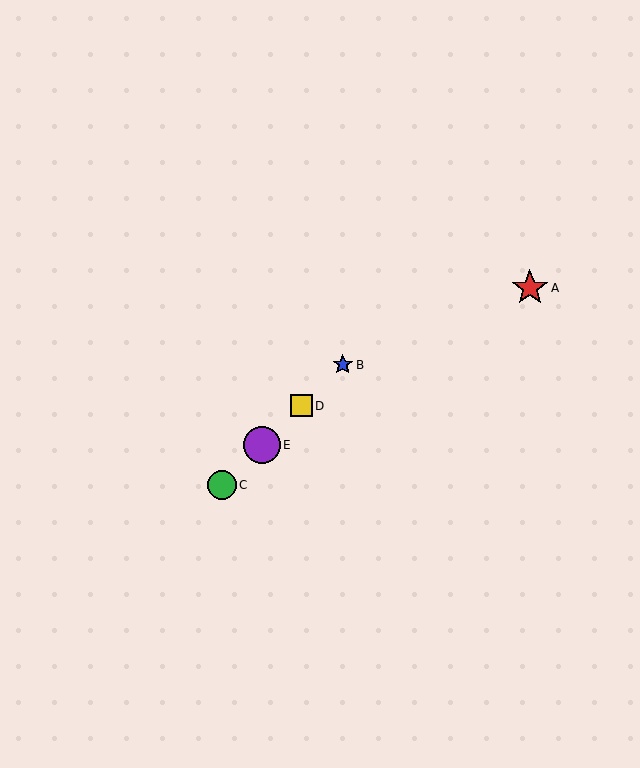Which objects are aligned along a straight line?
Objects B, C, D, E are aligned along a straight line.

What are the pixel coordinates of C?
Object C is at (222, 485).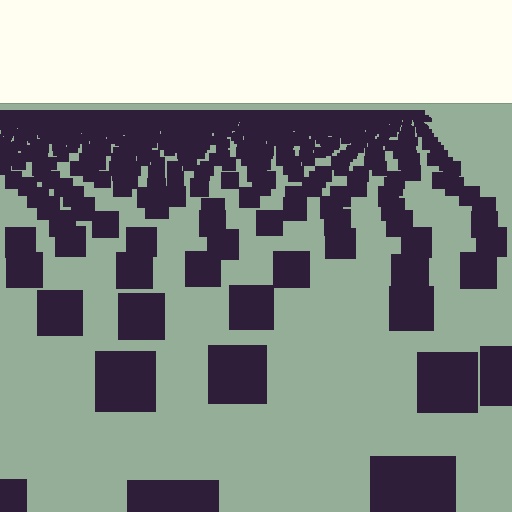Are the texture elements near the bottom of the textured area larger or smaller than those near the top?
Larger. Near the bottom, elements are closer to the viewer and appear at a bigger on-screen size.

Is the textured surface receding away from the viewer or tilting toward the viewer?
The surface is receding away from the viewer. Texture elements get smaller and denser toward the top.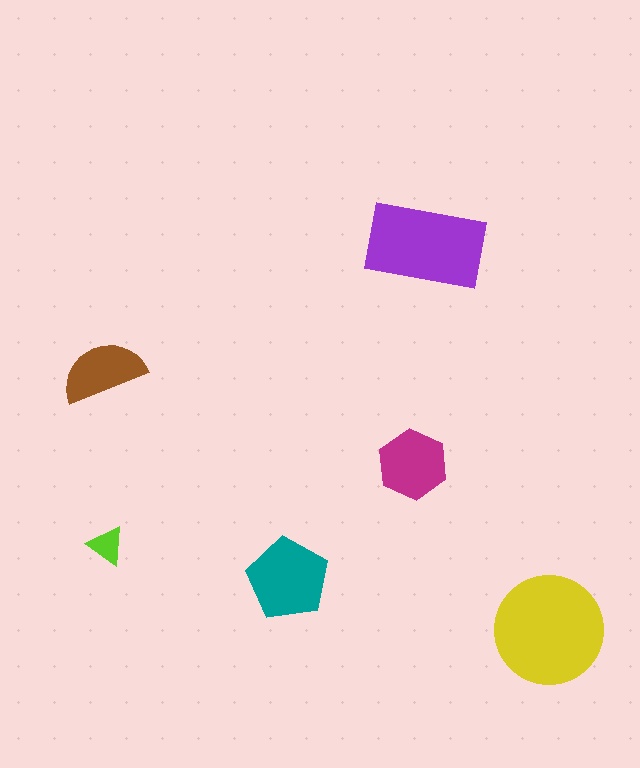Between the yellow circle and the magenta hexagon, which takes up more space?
The yellow circle.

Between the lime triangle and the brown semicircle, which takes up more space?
The brown semicircle.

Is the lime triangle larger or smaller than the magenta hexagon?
Smaller.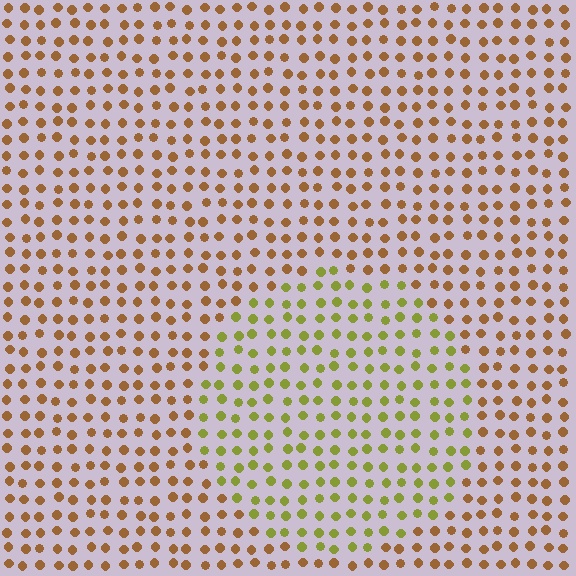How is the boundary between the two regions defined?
The boundary is defined purely by a slight shift in hue (about 44 degrees). Spacing, size, and orientation are identical on both sides.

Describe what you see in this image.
The image is filled with small brown elements in a uniform arrangement. A circle-shaped region is visible where the elements are tinted to a slightly different hue, forming a subtle color boundary.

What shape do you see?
I see a circle.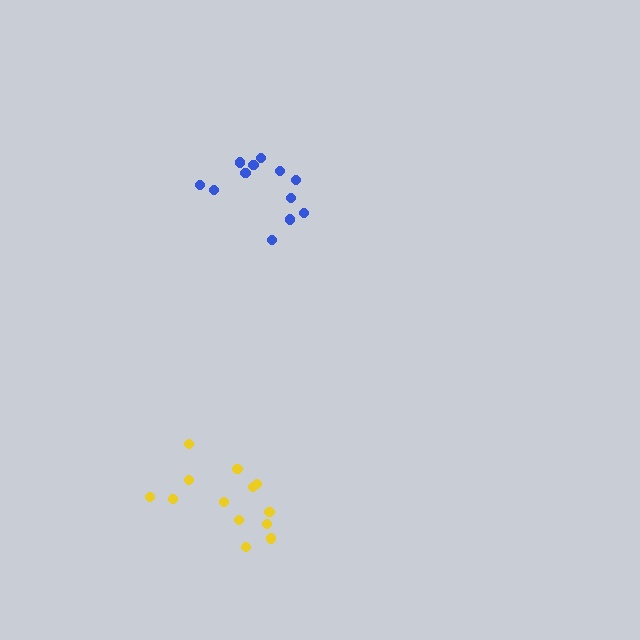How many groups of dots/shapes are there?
There are 2 groups.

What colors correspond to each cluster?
The clusters are colored: blue, yellow.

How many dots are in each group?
Group 1: 12 dots, Group 2: 13 dots (25 total).